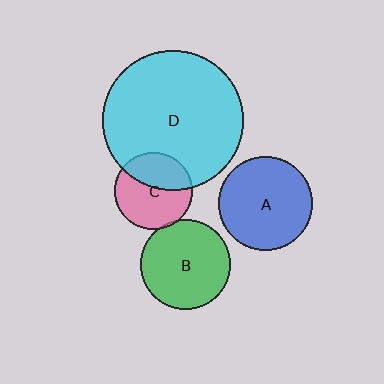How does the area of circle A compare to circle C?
Approximately 1.5 times.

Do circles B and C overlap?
Yes.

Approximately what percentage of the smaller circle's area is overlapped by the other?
Approximately 5%.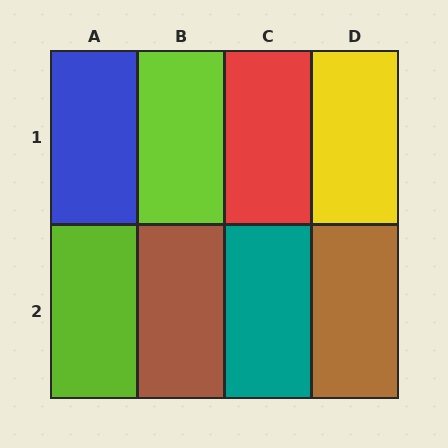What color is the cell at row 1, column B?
Lime.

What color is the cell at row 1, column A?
Blue.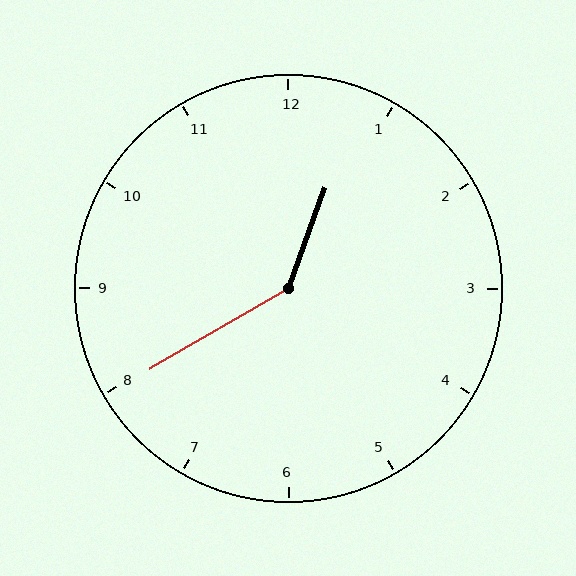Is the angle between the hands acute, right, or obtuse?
It is obtuse.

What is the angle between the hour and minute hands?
Approximately 140 degrees.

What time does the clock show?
12:40.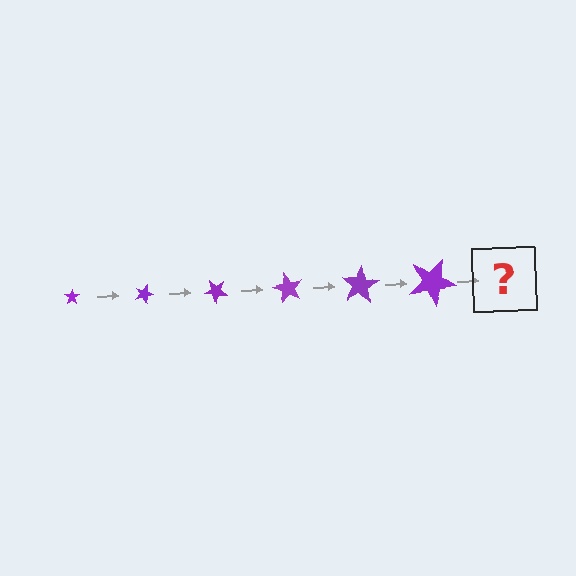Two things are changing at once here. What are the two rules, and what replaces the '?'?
The two rules are that the star grows larger each step and it rotates 20 degrees each step. The '?' should be a star, larger than the previous one and rotated 120 degrees from the start.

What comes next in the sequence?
The next element should be a star, larger than the previous one and rotated 120 degrees from the start.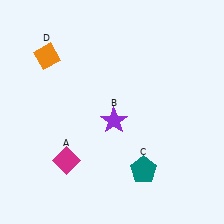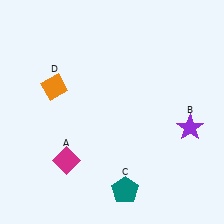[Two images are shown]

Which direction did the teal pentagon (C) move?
The teal pentagon (C) moved down.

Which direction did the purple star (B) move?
The purple star (B) moved right.